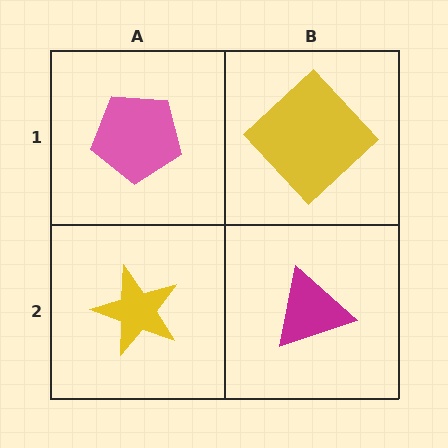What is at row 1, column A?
A pink pentagon.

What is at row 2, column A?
A yellow star.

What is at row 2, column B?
A magenta triangle.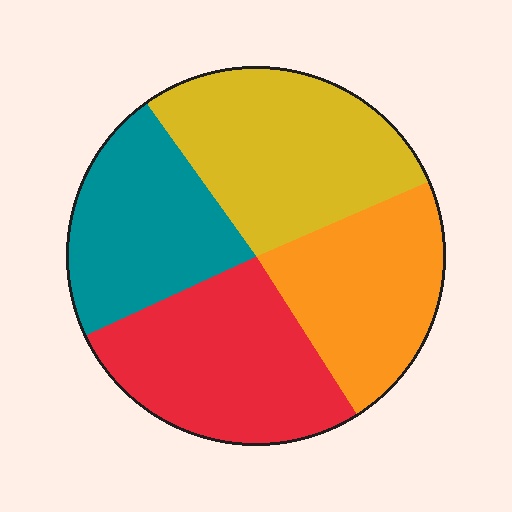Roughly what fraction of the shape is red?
Red takes up between a sixth and a third of the shape.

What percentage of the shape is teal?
Teal takes up about one fifth (1/5) of the shape.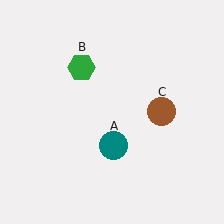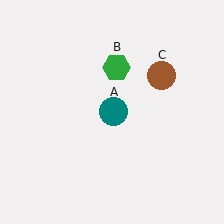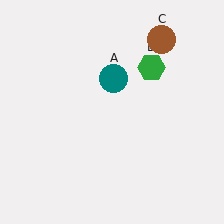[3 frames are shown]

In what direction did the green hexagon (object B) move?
The green hexagon (object B) moved right.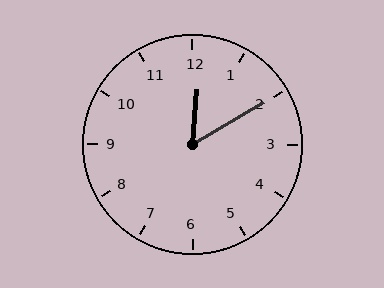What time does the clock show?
12:10.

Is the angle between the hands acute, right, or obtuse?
It is acute.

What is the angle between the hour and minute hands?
Approximately 55 degrees.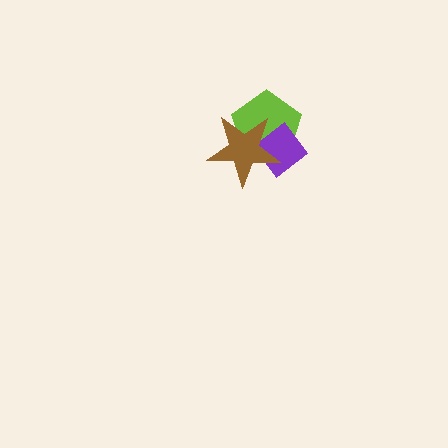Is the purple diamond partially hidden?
Yes, it is partially covered by another shape.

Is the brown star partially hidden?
No, no other shape covers it.